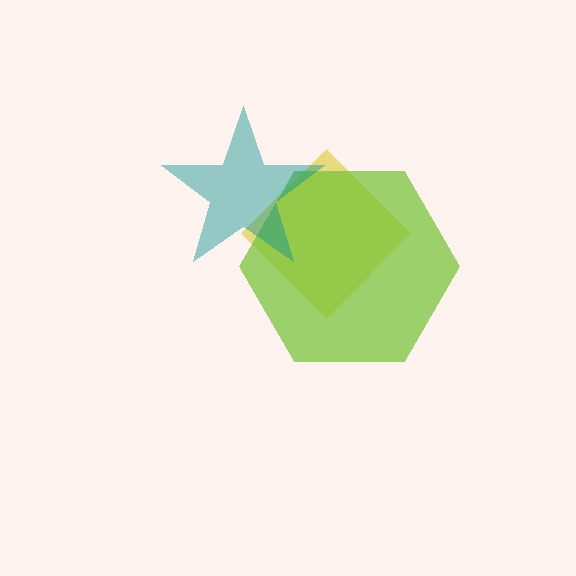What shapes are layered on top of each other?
The layered shapes are: a yellow diamond, a lime hexagon, a teal star.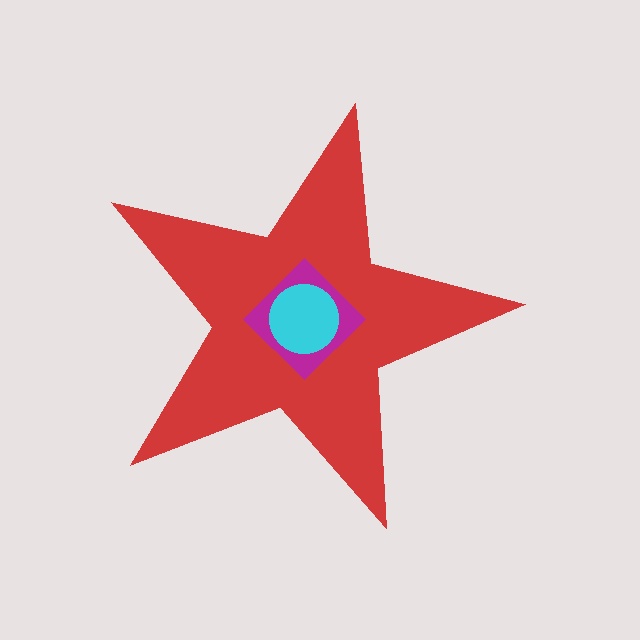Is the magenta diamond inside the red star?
Yes.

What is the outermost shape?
The red star.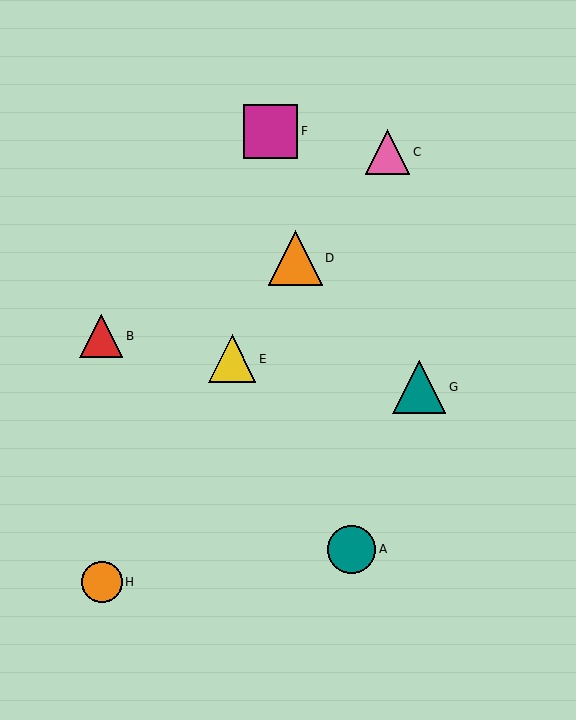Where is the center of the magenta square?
The center of the magenta square is at (270, 131).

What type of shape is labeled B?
Shape B is a red triangle.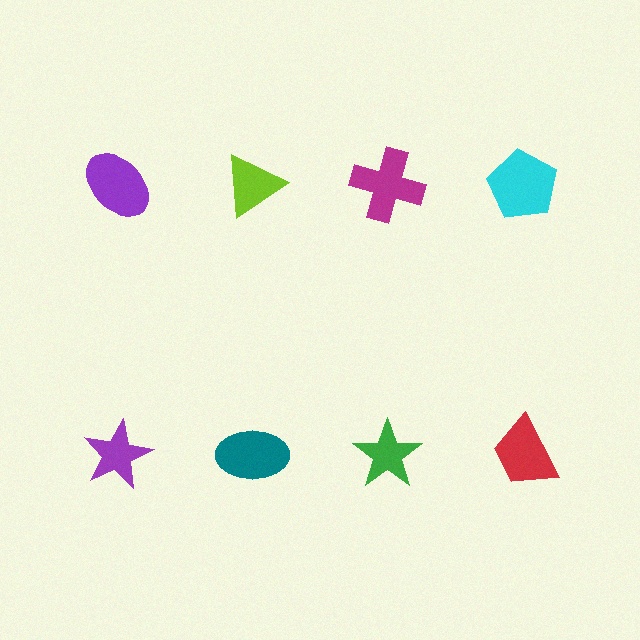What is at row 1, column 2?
A lime triangle.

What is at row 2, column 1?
A purple star.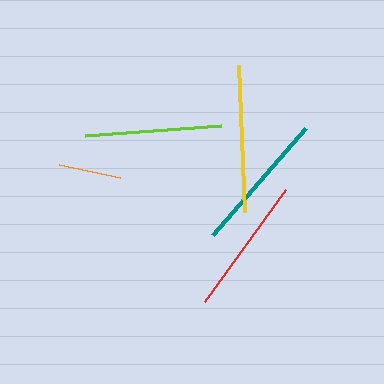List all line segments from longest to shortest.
From longest to shortest: yellow, teal, red, lime, orange.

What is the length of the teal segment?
The teal segment is approximately 142 pixels long.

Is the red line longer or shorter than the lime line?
The red line is longer than the lime line.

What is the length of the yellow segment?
The yellow segment is approximately 147 pixels long.